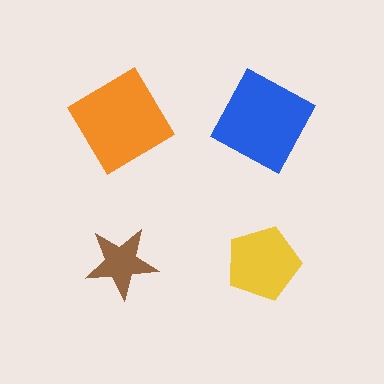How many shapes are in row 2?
2 shapes.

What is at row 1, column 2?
A blue square.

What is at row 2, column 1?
A brown star.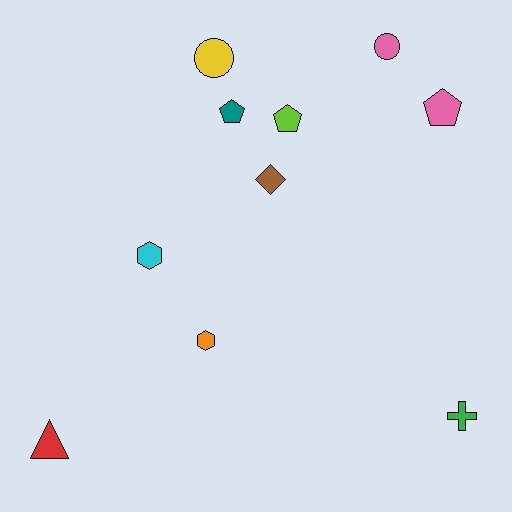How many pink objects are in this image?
There are 2 pink objects.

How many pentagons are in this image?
There are 3 pentagons.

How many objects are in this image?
There are 10 objects.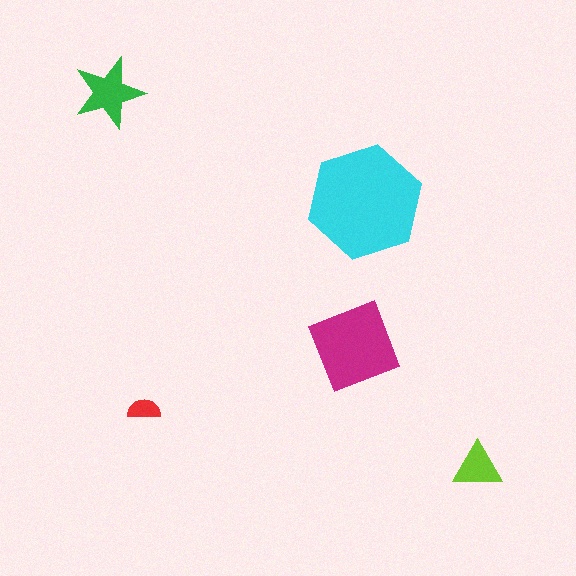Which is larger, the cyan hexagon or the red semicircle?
The cyan hexagon.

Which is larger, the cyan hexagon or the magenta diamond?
The cyan hexagon.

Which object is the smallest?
The red semicircle.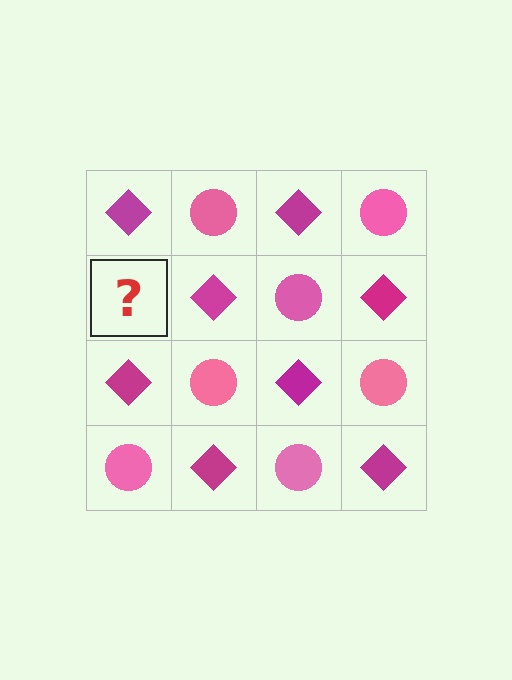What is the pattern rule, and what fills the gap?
The rule is that it alternates magenta diamond and pink circle in a checkerboard pattern. The gap should be filled with a pink circle.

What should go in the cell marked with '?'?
The missing cell should contain a pink circle.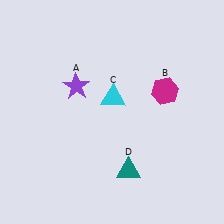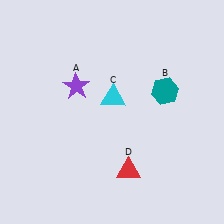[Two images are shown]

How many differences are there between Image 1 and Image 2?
There are 2 differences between the two images.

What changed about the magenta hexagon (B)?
In Image 1, B is magenta. In Image 2, it changed to teal.